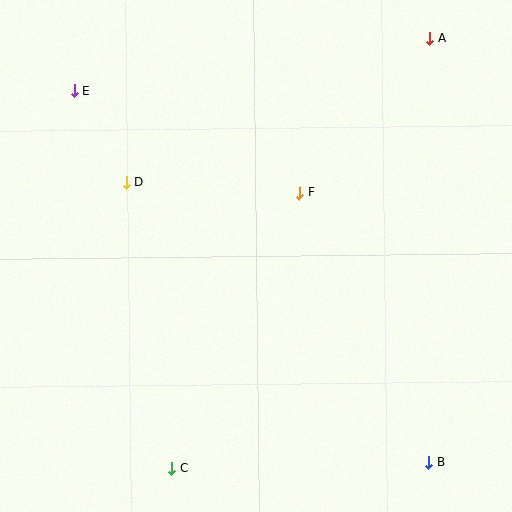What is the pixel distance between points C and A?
The distance between C and A is 501 pixels.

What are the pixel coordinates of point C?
Point C is at (172, 468).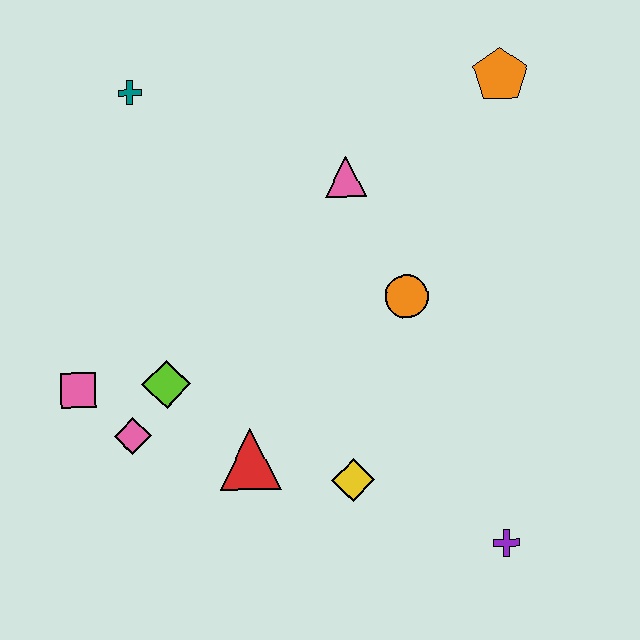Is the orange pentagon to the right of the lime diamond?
Yes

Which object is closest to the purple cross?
The yellow diamond is closest to the purple cross.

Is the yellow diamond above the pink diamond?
No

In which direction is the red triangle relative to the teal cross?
The red triangle is below the teal cross.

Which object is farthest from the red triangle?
The orange pentagon is farthest from the red triangle.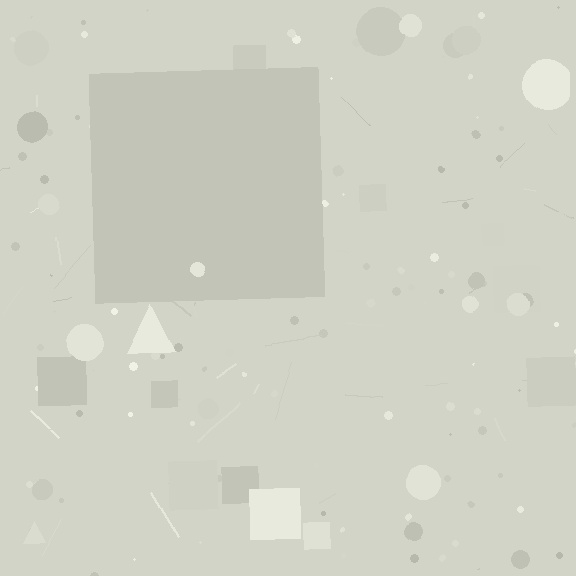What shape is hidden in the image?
A square is hidden in the image.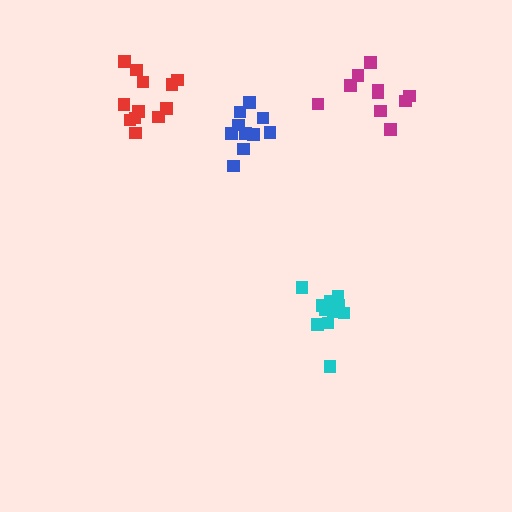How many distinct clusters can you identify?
There are 4 distinct clusters.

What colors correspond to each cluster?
The clusters are colored: blue, cyan, magenta, red.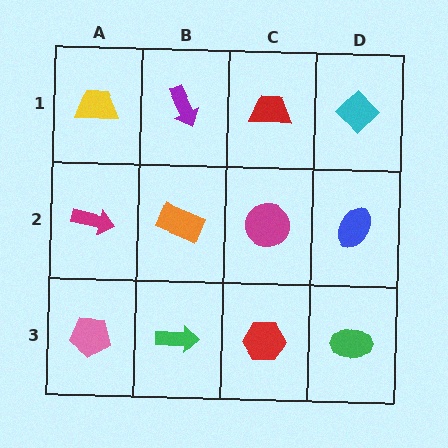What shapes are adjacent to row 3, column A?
A magenta arrow (row 2, column A), a green arrow (row 3, column B).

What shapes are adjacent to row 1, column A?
A magenta arrow (row 2, column A), a purple arrow (row 1, column B).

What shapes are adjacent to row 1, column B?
An orange rectangle (row 2, column B), a yellow trapezoid (row 1, column A), a red trapezoid (row 1, column C).